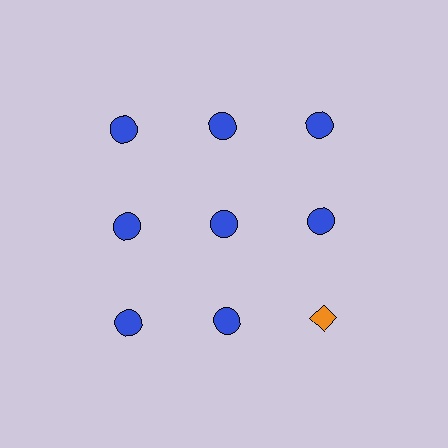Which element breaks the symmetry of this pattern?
The orange diamond in the third row, center column breaks the symmetry. All other shapes are blue circles.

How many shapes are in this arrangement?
There are 9 shapes arranged in a grid pattern.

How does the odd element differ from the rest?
It differs in both color (orange instead of blue) and shape (diamond instead of circle).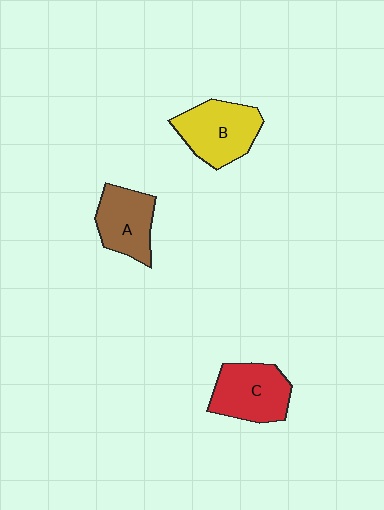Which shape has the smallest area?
Shape A (brown).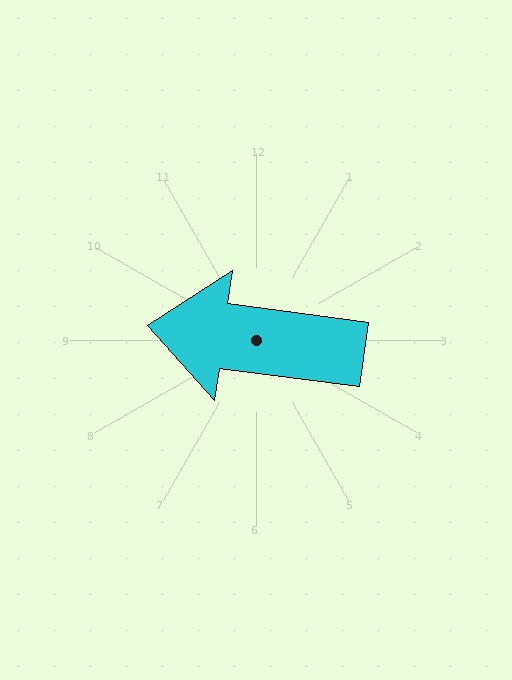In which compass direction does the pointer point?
West.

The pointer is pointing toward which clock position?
Roughly 9 o'clock.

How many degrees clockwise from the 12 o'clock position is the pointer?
Approximately 278 degrees.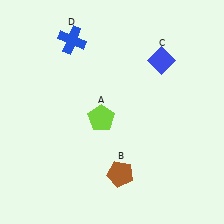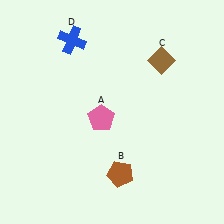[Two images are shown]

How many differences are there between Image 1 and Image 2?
There are 2 differences between the two images.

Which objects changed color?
A changed from lime to pink. C changed from blue to brown.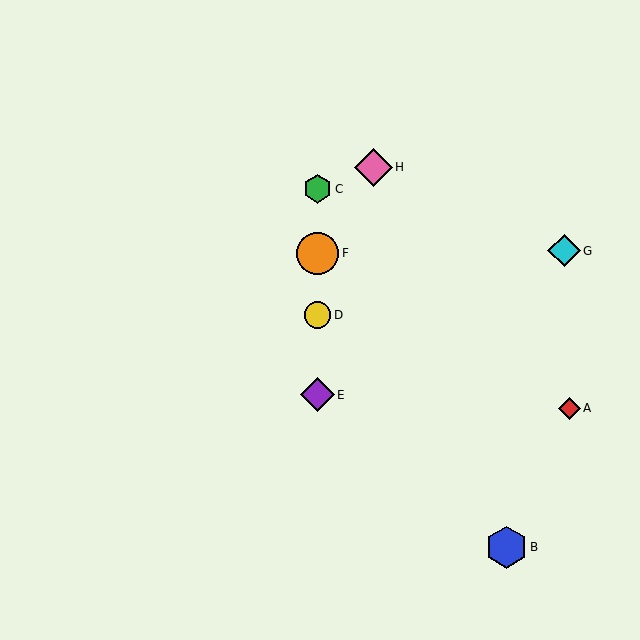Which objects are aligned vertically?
Objects C, D, E, F are aligned vertically.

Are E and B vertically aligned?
No, E is at x≈317 and B is at x≈507.